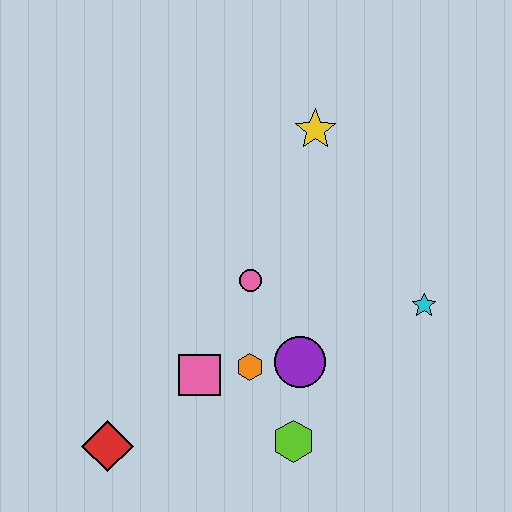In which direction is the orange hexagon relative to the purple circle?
The orange hexagon is to the left of the purple circle.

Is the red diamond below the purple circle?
Yes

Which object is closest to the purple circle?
The orange hexagon is closest to the purple circle.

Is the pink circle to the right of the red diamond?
Yes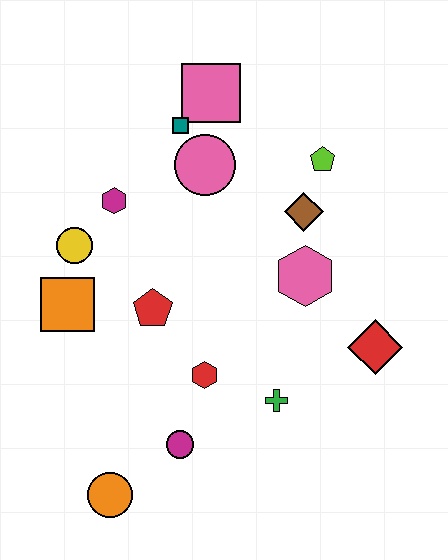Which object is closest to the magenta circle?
The red hexagon is closest to the magenta circle.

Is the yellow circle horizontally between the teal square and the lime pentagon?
No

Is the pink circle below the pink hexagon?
No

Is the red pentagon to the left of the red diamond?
Yes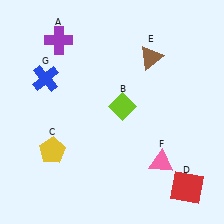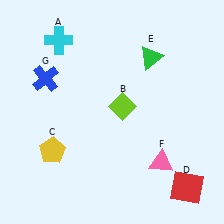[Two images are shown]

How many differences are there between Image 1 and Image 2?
There are 2 differences between the two images.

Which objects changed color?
A changed from purple to cyan. E changed from brown to green.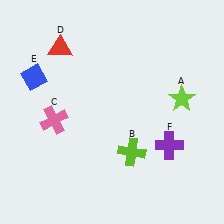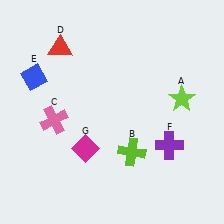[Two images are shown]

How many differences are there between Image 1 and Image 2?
There is 1 difference between the two images.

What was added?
A magenta diamond (G) was added in Image 2.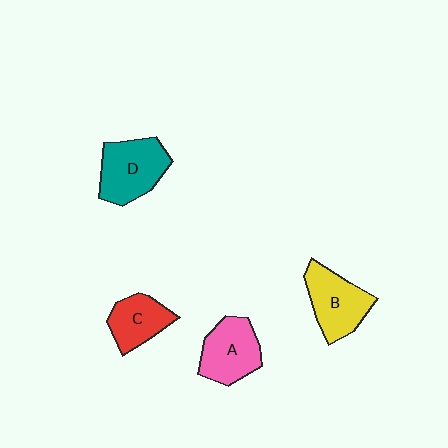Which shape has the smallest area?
Shape C (red).